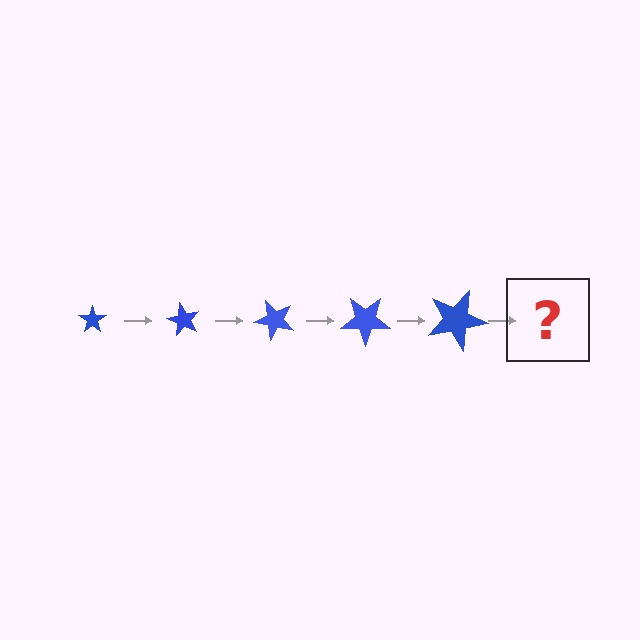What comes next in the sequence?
The next element should be a star, larger than the previous one and rotated 300 degrees from the start.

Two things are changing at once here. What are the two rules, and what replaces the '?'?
The two rules are that the star grows larger each step and it rotates 60 degrees each step. The '?' should be a star, larger than the previous one and rotated 300 degrees from the start.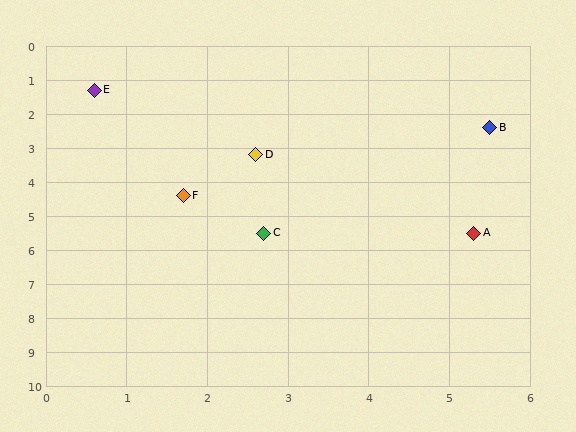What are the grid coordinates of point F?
Point F is at approximately (1.7, 4.4).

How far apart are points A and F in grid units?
Points A and F are about 3.8 grid units apart.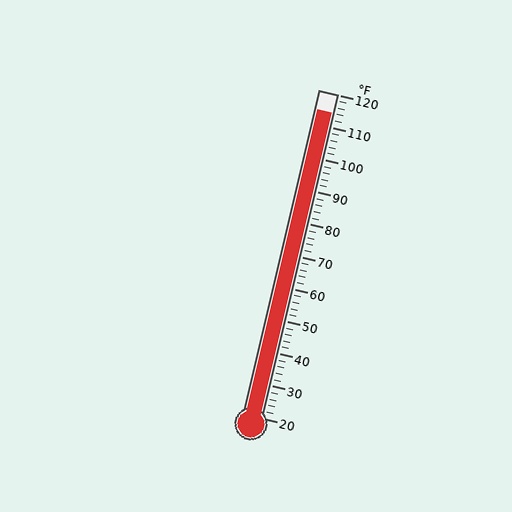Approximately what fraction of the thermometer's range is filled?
The thermometer is filled to approximately 95% of its range.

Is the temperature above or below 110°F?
The temperature is above 110°F.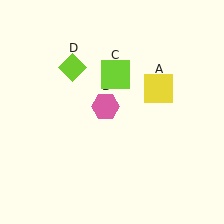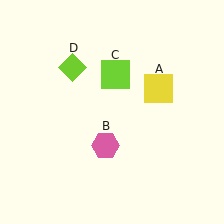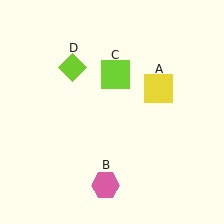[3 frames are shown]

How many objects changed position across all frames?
1 object changed position: pink hexagon (object B).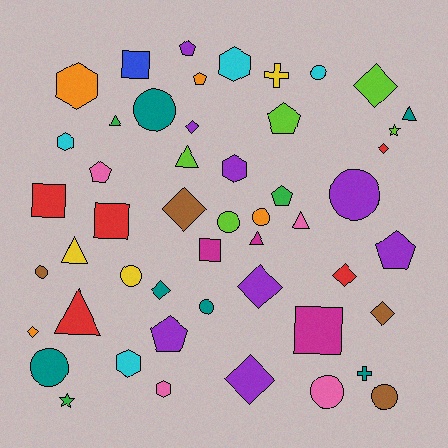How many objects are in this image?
There are 50 objects.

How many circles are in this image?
There are 11 circles.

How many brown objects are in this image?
There are 4 brown objects.